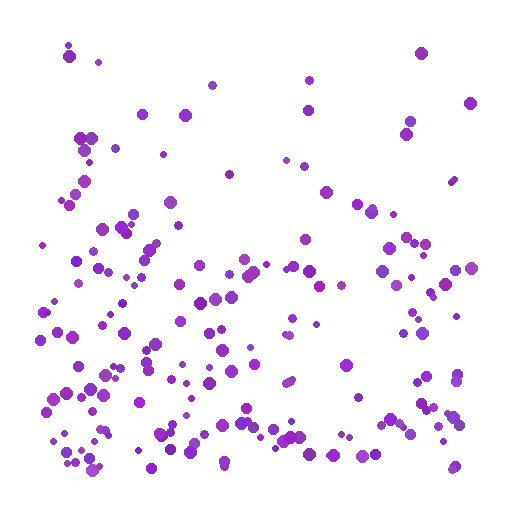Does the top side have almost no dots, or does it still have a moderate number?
Still a moderate number, just noticeably fewer than the bottom.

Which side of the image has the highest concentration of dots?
The bottom.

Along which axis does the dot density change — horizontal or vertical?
Vertical.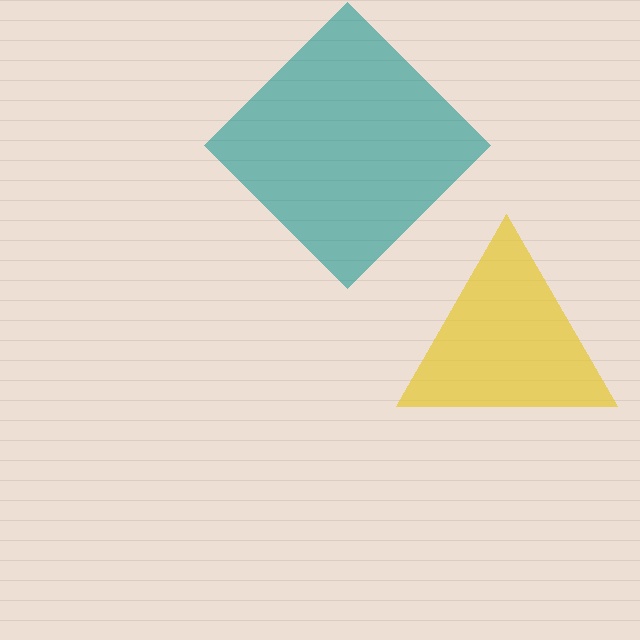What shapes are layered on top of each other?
The layered shapes are: a yellow triangle, a teal diamond.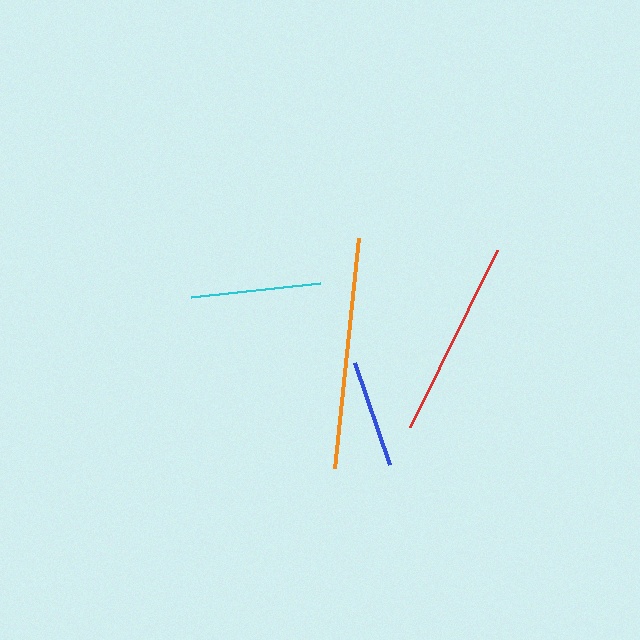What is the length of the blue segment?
The blue segment is approximately 108 pixels long.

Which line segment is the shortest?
The blue line is the shortest at approximately 108 pixels.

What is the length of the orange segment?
The orange segment is approximately 231 pixels long.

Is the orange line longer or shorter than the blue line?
The orange line is longer than the blue line.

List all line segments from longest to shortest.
From longest to shortest: orange, red, cyan, blue.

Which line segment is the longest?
The orange line is the longest at approximately 231 pixels.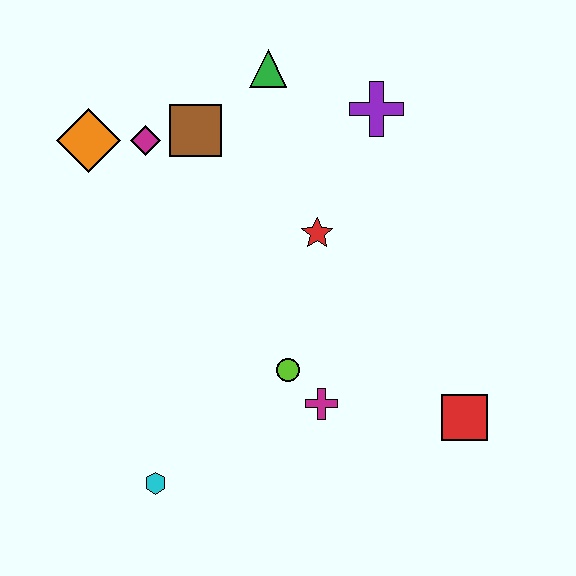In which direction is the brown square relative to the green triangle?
The brown square is to the left of the green triangle.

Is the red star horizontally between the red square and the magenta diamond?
Yes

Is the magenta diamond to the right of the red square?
No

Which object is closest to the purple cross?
The green triangle is closest to the purple cross.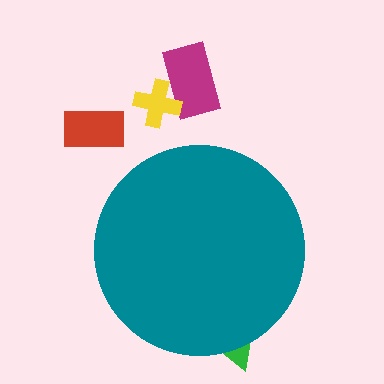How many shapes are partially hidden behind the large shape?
1 shape is partially hidden.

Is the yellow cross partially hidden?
No, the yellow cross is fully visible.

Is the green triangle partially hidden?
Yes, the green triangle is partially hidden behind the teal circle.